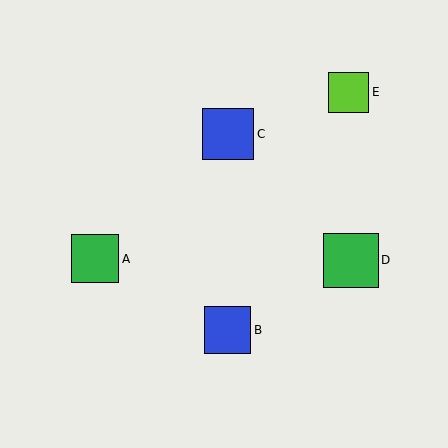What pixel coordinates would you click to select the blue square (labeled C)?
Click at (228, 134) to select the blue square C.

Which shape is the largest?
The green square (labeled D) is the largest.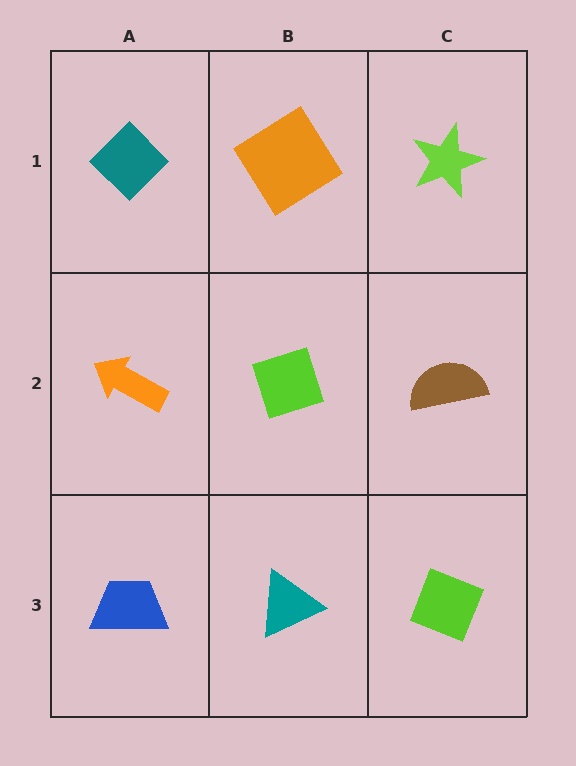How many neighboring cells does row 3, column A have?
2.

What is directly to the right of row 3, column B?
A lime diamond.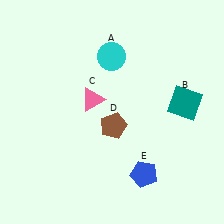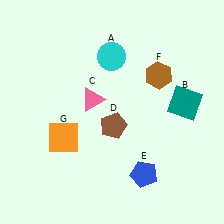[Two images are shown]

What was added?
A brown hexagon (F), an orange square (G) were added in Image 2.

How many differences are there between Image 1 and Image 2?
There are 2 differences between the two images.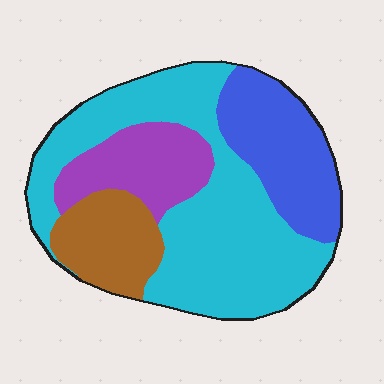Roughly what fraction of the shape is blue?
Blue covers 21% of the shape.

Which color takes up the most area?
Cyan, at roughly 50%.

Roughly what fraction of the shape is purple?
Purple takes up about one sixth (1/6) of the shape.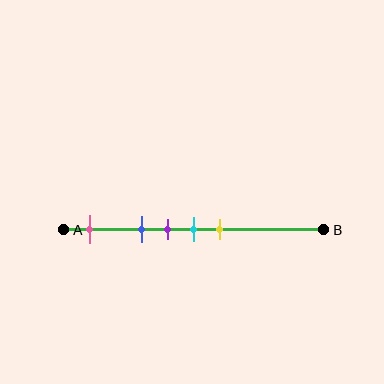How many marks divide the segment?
There are 5 marks dividing the segment.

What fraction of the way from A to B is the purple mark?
The purple mark is approximately 40% (0.4) of the way from A to B.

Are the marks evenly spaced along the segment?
No, the marks are not evenly spaced.